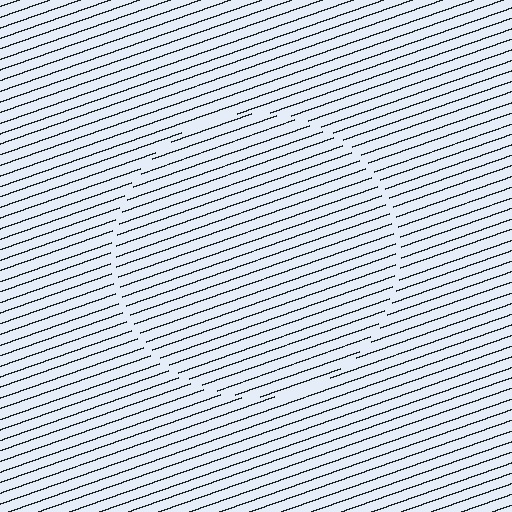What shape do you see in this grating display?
An illusory circle. The interior of the shape contains the same grating, shifted by half a period — the contour is defined by the phase discontinuity where line-ends from the inner and outer gratings abut.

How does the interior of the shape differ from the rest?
The interior of the shape contains the same grating, shifted by half a period — the contour is defined by the phase discontinuity where line-ends from the inner and outer gratings abut.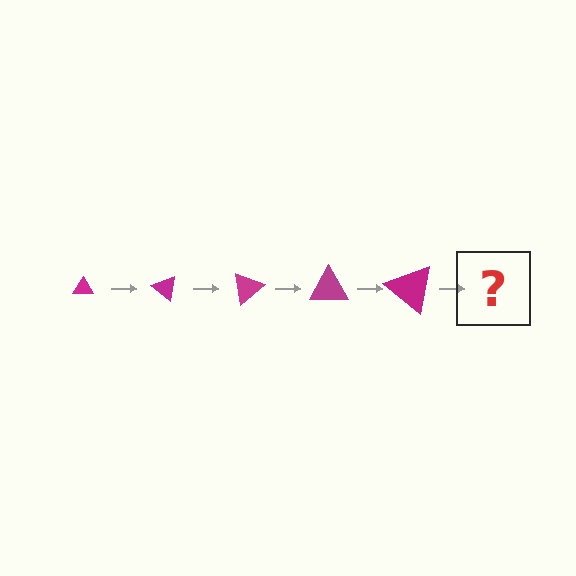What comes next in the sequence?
The next element should be a triangle, larger than the previous one and rotated 200 degrees from the start.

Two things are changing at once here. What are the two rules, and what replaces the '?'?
The two rules are that the triangle grows larger each step and it rotates 40 degrees each step. The '?' should be a triangle, larger than the previous one and rotated 200 degrees from the start.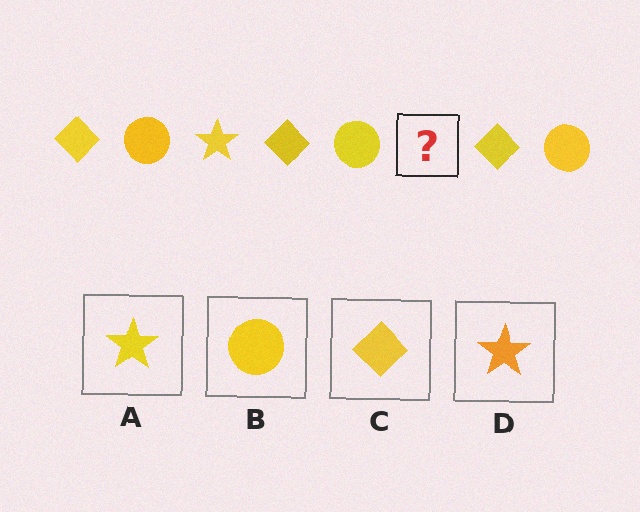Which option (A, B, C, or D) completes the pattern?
A.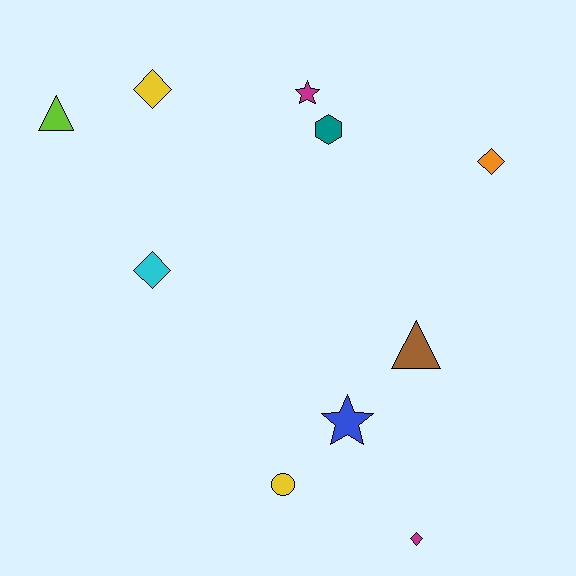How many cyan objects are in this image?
There is 1 cyan object.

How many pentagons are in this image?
There are no pentagons.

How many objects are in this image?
There are 10 objects.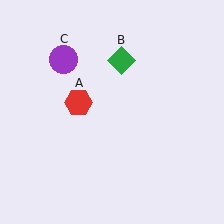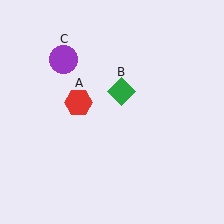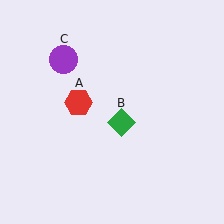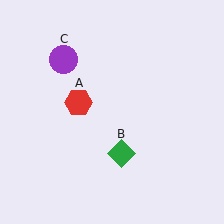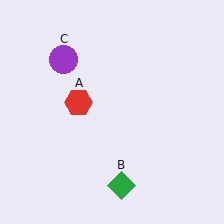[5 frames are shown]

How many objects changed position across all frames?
1 object changed position: green diamond (object B).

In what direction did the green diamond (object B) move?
The green diamond (object B) moved down.